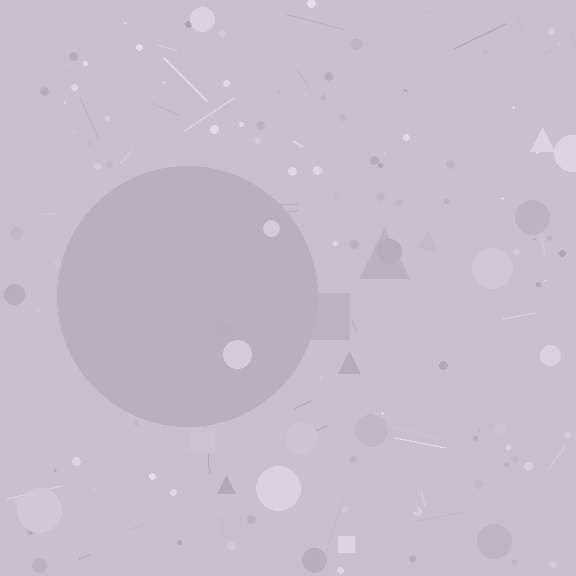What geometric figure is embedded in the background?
A circle is embedded in the background.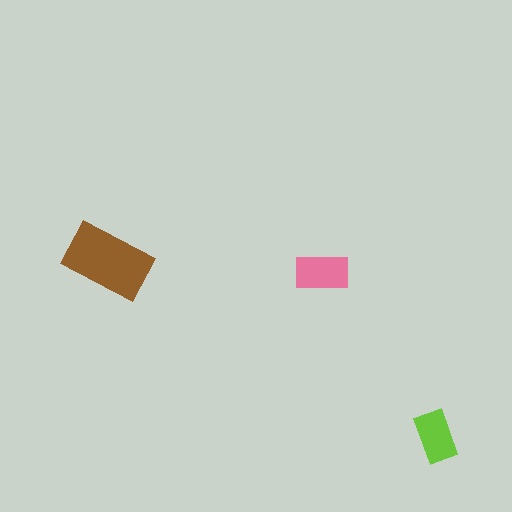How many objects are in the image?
There are 3 objects in the image.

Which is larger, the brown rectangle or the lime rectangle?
The brown one.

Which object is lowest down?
The lime rectangle is bottommost.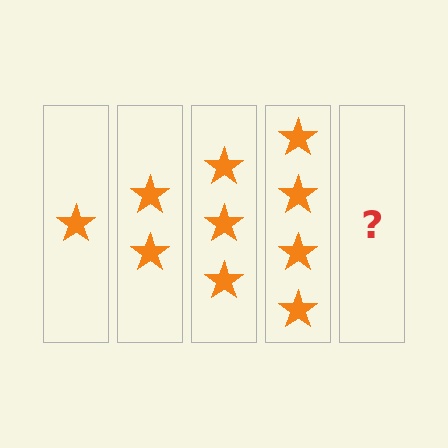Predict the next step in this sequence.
The next step is 5 stars.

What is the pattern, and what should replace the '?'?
The pattern is that each step adds one more star. The '?' should be 5 stars.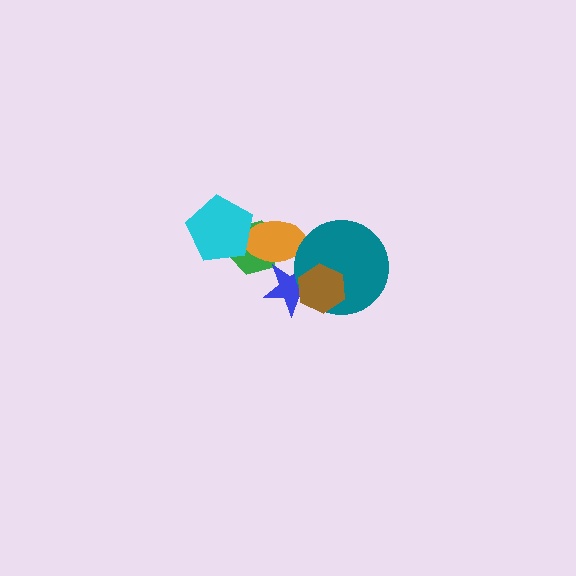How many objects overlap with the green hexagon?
2 objects overlap with the green hexagon.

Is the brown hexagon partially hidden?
No, no other shape covers it.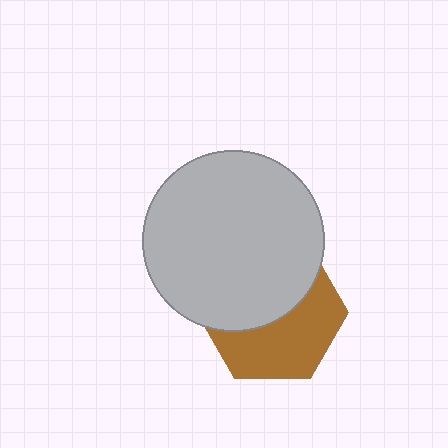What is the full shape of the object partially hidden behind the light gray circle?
The partially hidden object is a brown hexagon.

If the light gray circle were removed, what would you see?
You would see the complete brown hexagon.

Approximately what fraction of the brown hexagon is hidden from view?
Roughly 51% of the brown hexagon is hidden behind the light gray circle.